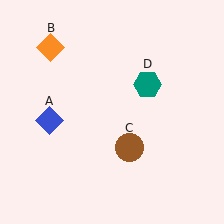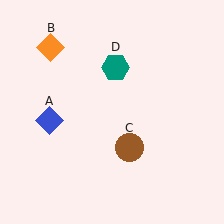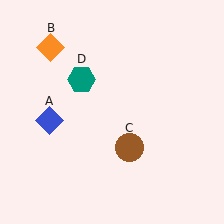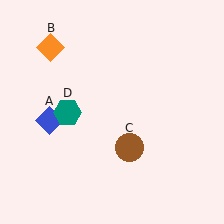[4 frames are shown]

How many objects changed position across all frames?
1 object changed position: teal hexagon (object D).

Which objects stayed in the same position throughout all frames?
Blue diamond (object A) and orange diamond (object B) and brown circle (object C) remained stationary.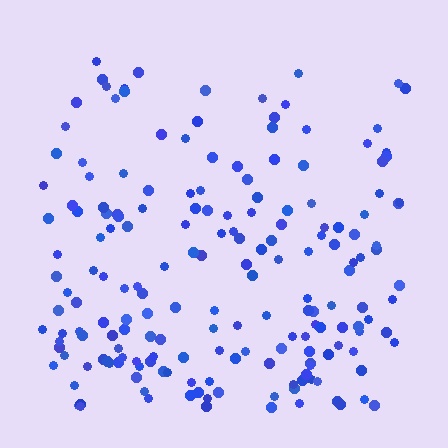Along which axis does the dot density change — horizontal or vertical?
Vertical.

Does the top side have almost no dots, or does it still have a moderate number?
Still a moderate number, just noticeably fewer than the bottom.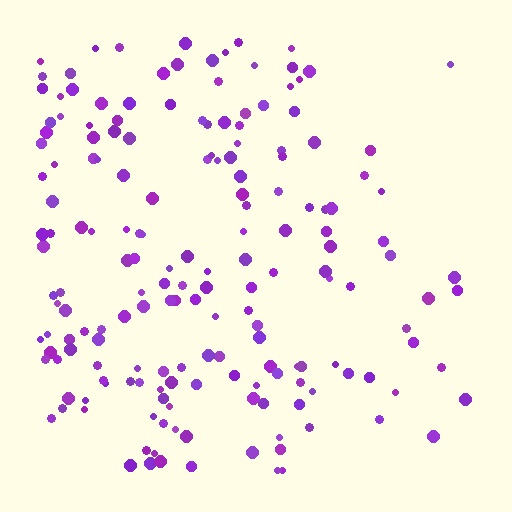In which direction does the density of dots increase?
From right to left, with the left side densest.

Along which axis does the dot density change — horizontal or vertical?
Horizontal.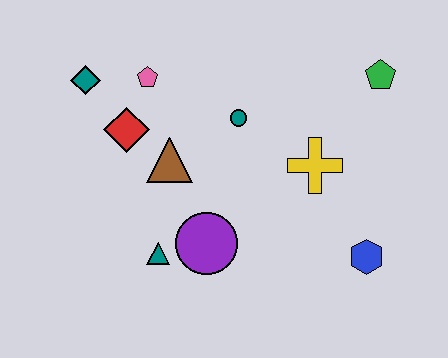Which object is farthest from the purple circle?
The green pentagon is farthest from the purple circle.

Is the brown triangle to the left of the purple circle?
Yes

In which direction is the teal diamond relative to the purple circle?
The teal diamond is above the purple circle.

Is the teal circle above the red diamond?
Yes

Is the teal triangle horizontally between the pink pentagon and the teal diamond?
No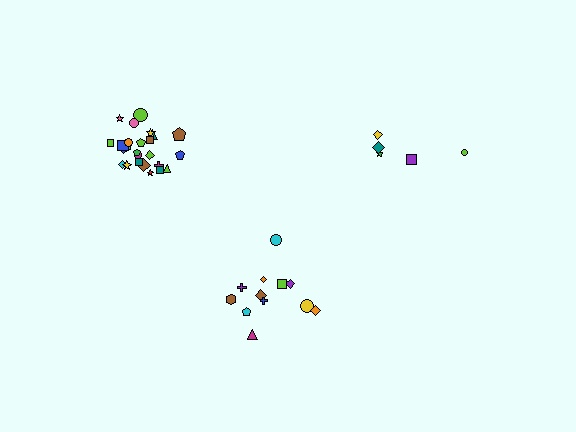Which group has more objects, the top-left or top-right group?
The top-left group.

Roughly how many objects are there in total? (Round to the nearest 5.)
Roughly 40 objects in total.